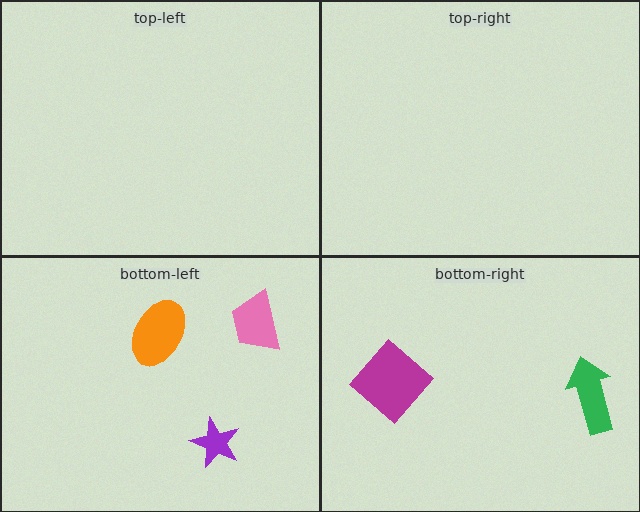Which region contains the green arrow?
The bottom-right region.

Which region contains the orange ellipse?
The bottom-left region.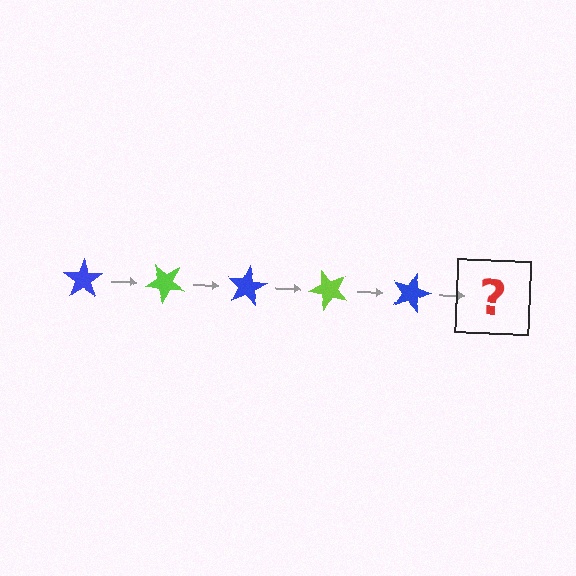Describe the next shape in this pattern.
It should be a lime star, rotated 200 degrees from the start.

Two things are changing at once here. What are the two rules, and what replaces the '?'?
The two rules are that it rotates 40 degrees each step and the color cycles through blue and lime. The '?' should be a lime star, rotated 200 degrees from the start.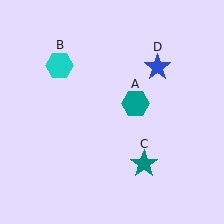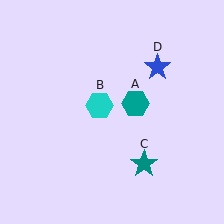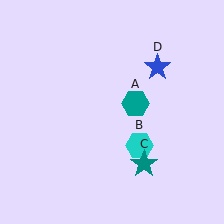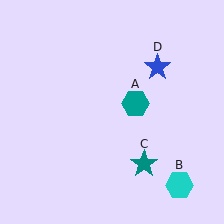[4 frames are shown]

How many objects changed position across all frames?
1 object changed position: cyan hexagon (object B).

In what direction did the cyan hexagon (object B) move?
The cyan hexagon (object B) moved down and to the right.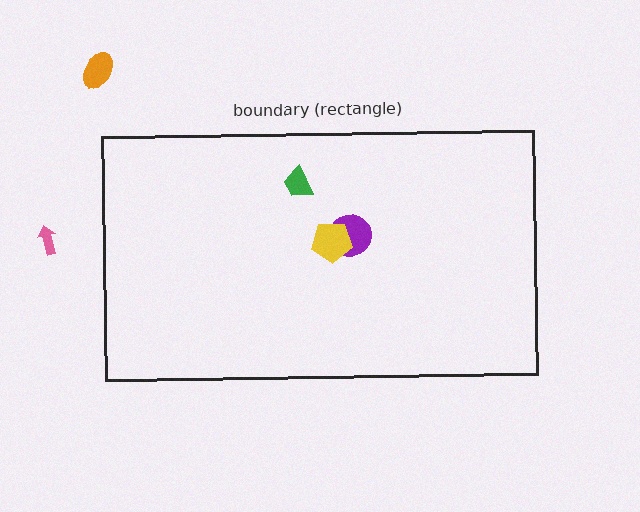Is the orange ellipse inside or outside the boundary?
Outside.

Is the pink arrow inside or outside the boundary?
Outside.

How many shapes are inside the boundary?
3 inside, 2 outside.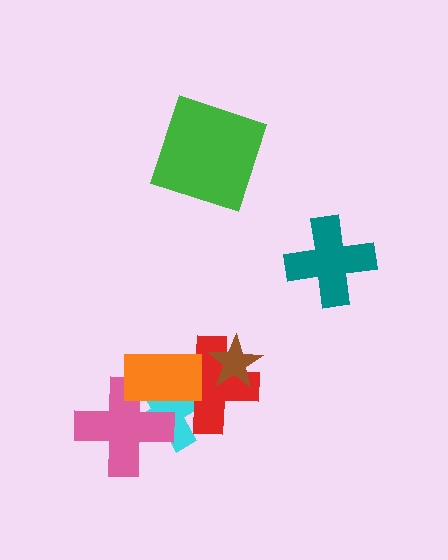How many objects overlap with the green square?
0 objects overlap with the green square.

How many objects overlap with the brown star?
1 object overlaps with the brown star.